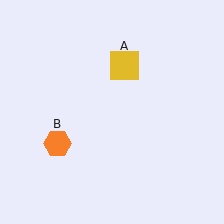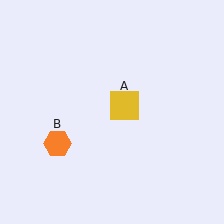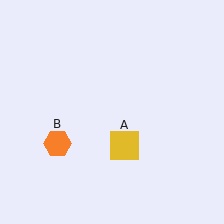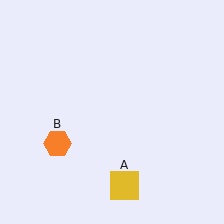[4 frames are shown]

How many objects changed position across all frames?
1 object changed position: yellow square (object A).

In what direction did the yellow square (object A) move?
The yellow square (object A) moved down.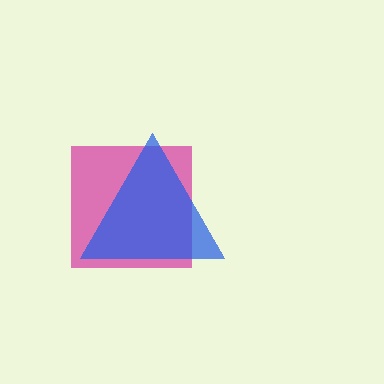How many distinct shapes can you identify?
There are 2 distinct shapes: a magenta square, a blue triangle.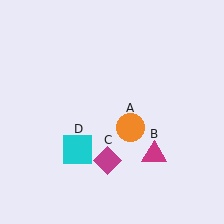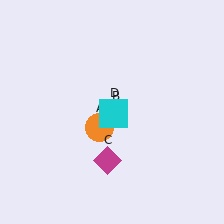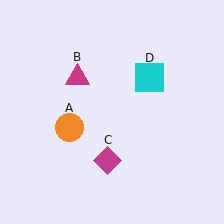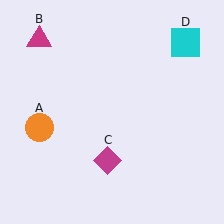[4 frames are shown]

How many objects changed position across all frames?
3 objects changed position: orange circle (object A), magenta triangle (object B), cyan square (object D).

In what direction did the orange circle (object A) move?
The orange circle (object A) moved left.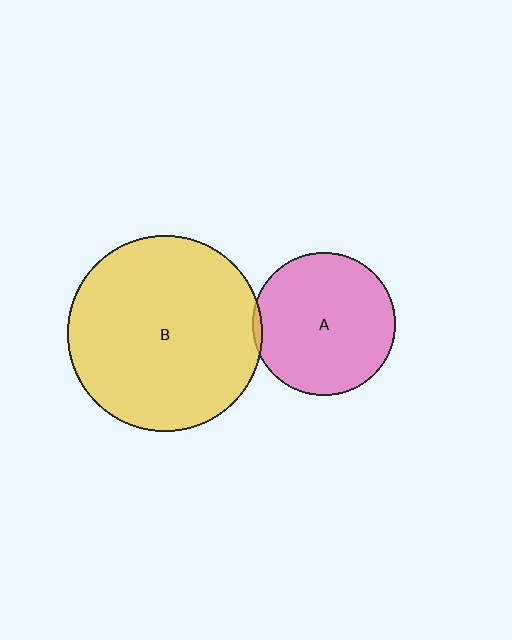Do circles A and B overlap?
Yes.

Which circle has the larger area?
Circle B (yellow).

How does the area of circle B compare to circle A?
Approximately 1.9 times.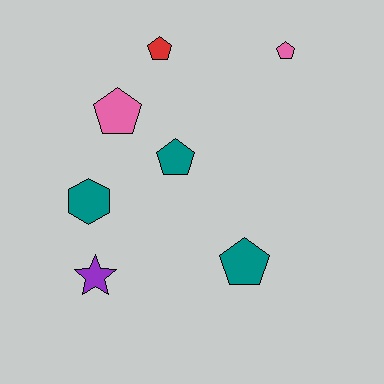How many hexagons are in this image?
There is 1 hexagon.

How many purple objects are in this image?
There is 1 purple object.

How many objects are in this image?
There are 7 objects.